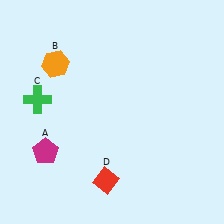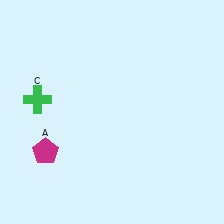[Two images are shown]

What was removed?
The red diamond (D), the orange hexagon (B) were removed in Image 2.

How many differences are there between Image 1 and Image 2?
There are 2 differences between the two images.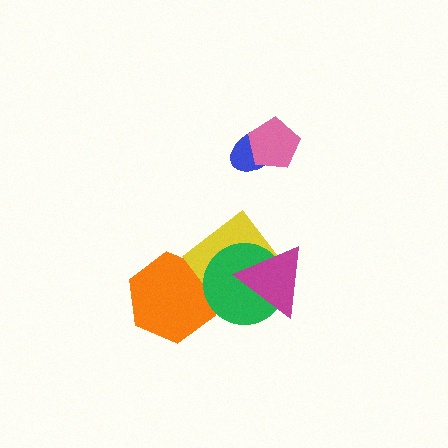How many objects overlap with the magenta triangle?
2 objects overlap with the magenta triangle.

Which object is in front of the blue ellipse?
The pink pentagon is in front of the blue ellipse.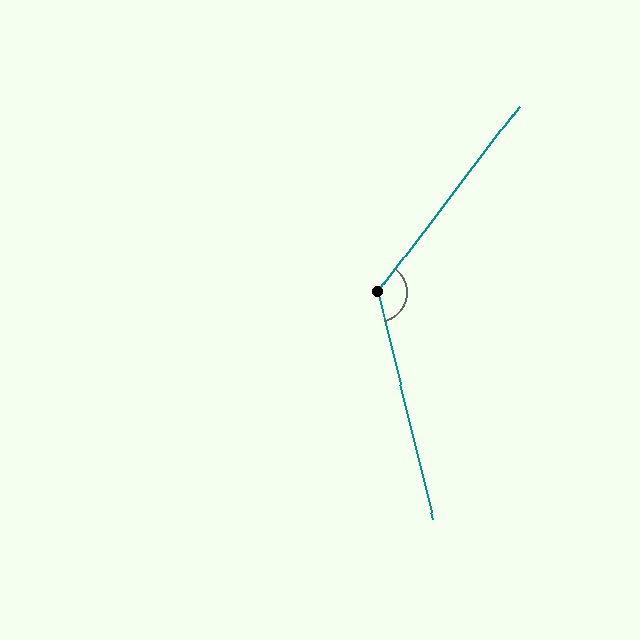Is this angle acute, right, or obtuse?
It is obtuse.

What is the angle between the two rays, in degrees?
Approximately 129 degrees.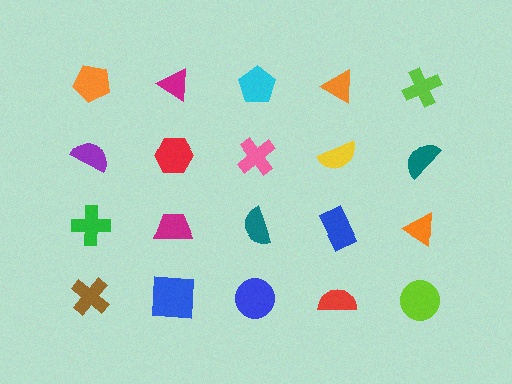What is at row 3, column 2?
A magenta trapezoid.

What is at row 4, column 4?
A red semicircle.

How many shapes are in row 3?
5 shapes.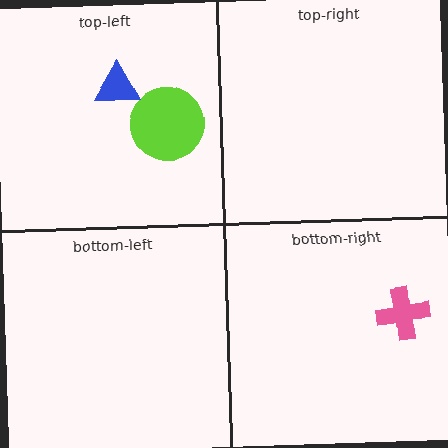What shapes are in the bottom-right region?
The pink cross.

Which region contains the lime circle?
The top-left region.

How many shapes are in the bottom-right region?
1.